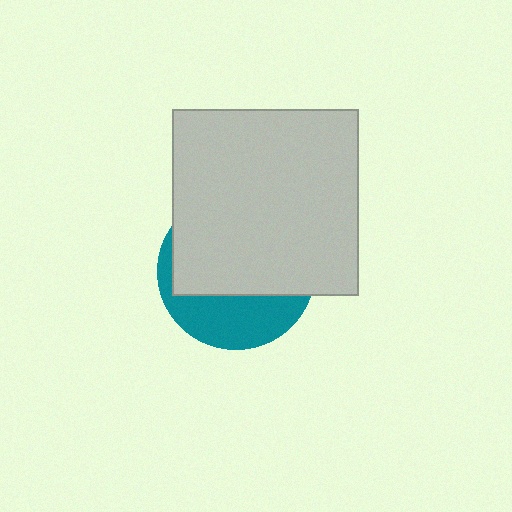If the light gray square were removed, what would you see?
You would see the complete teal circle.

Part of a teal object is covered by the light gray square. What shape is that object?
It is a circle.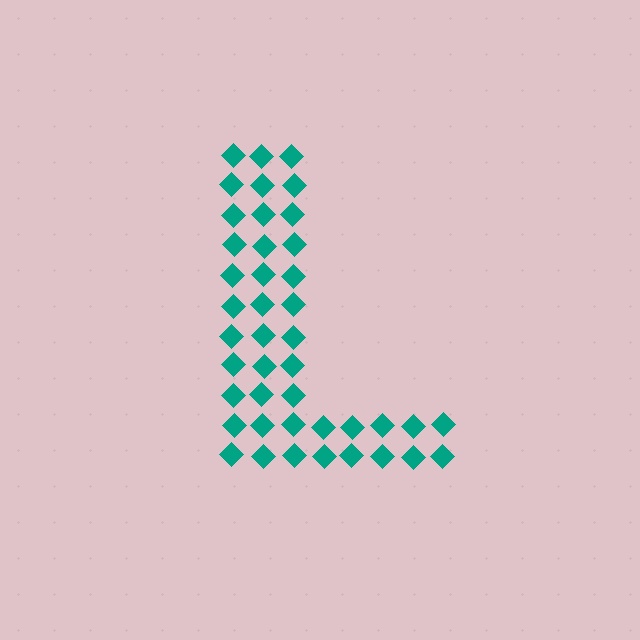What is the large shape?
The large shape is the letter L.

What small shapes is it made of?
It is made of small diamonds.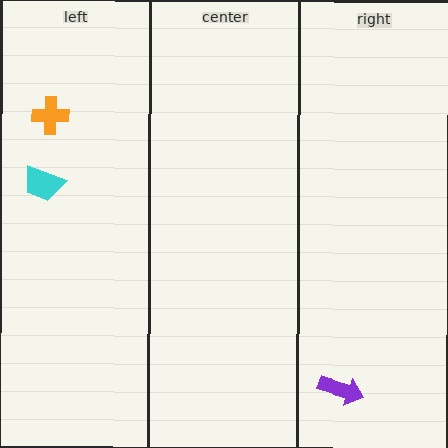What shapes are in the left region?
The orange cross, the cyan trapezoid.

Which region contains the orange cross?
The left region.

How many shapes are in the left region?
2.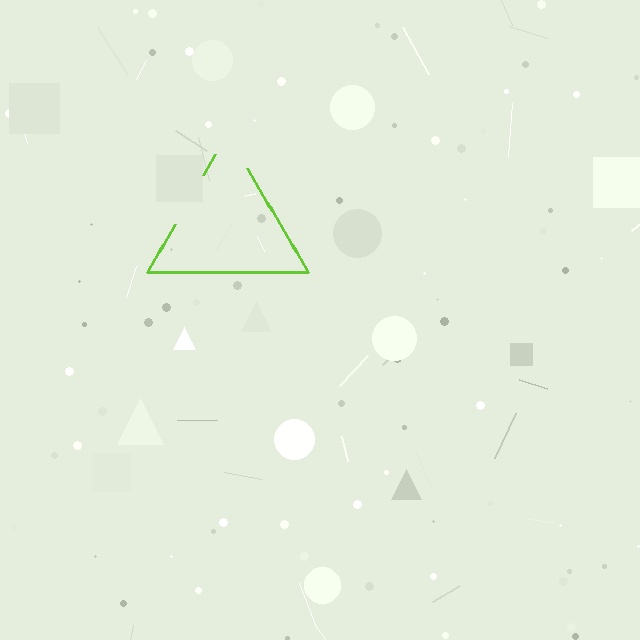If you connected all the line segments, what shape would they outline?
They would outline a triangle.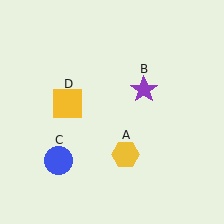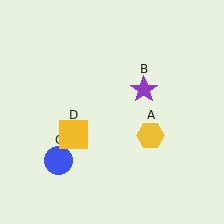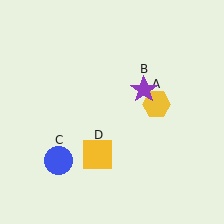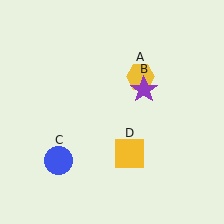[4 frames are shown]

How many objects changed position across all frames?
2 objects changed position: yellow hexagon (object A), yellow square (object D).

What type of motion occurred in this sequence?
The yellow hexagon (object A), yellow square (object D) rotated counterclockwise around the center of the scene.